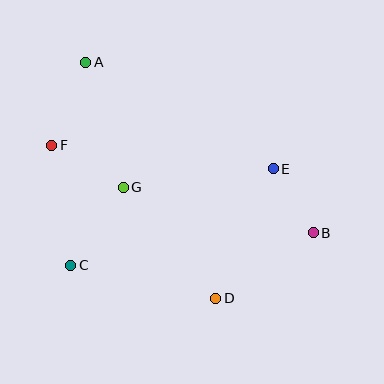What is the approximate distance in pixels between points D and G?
The distance between D and G is approximately 144 pixels.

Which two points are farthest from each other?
Points A and B are farthest from each other.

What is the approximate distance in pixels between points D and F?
The distance between D and F is approximately 224 pixels.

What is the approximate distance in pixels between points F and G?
The distance between F and G is approximately 83 pixels.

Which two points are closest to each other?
Points B and E are closest to each other.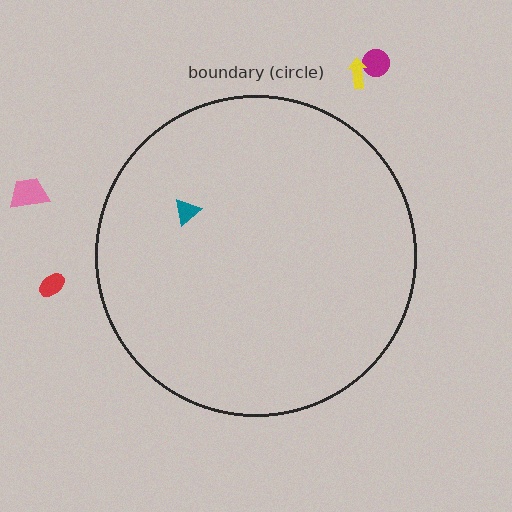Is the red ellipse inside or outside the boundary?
Outside.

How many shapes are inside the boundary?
1 inside, 4 outside.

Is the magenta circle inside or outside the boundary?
Outside.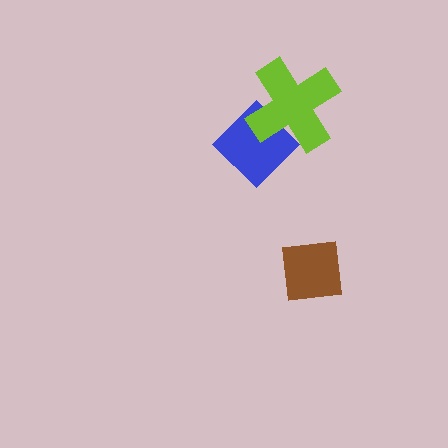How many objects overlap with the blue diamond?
1 object overlaps with the blue diamond.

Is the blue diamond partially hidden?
Yes, it is partially covered by another shape.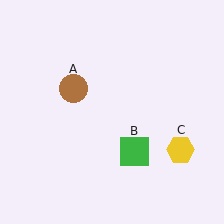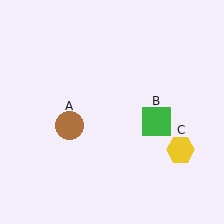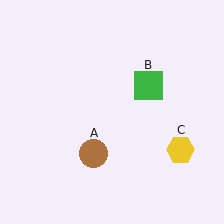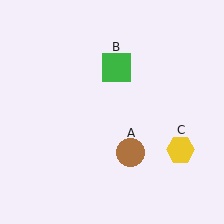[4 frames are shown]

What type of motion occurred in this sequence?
The brown circle (object A), green square (object B) rotated counterclockwise around the center of the scene.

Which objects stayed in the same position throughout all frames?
Yellow hexagon (object C) remained stationary.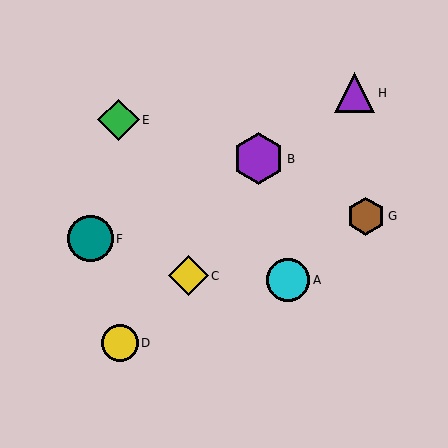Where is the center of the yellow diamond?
The center of the yellow diamond is at (188, 276).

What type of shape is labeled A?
Shape A is a cyan circle.